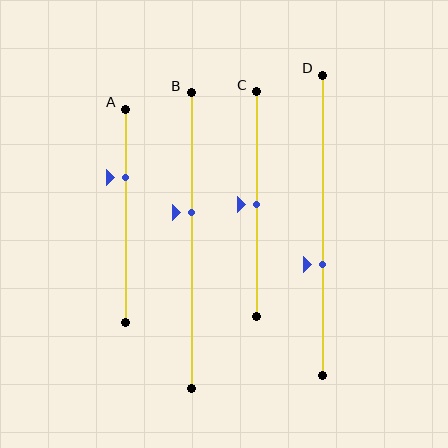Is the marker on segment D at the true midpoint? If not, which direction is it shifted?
No, the marker on segment D is shifted downward by about 13% of the segment length.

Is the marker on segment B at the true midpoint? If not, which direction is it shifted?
No, the marker on segment B is shifted upward by about 9% of the segment length.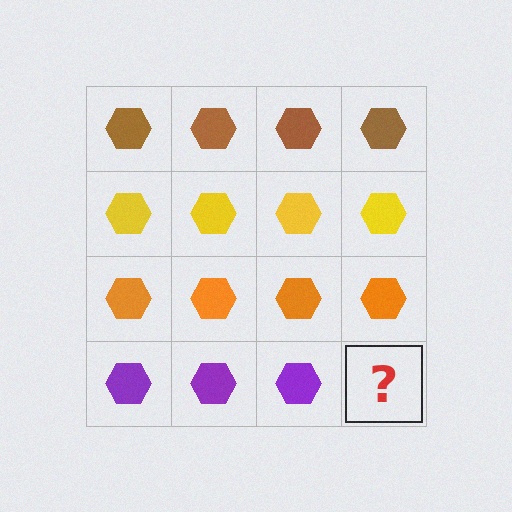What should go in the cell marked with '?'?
The missing cell should contain a purple hexagon.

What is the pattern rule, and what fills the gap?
The rule is that each row has a consistent color. The gap should be filled with a purple hexagon.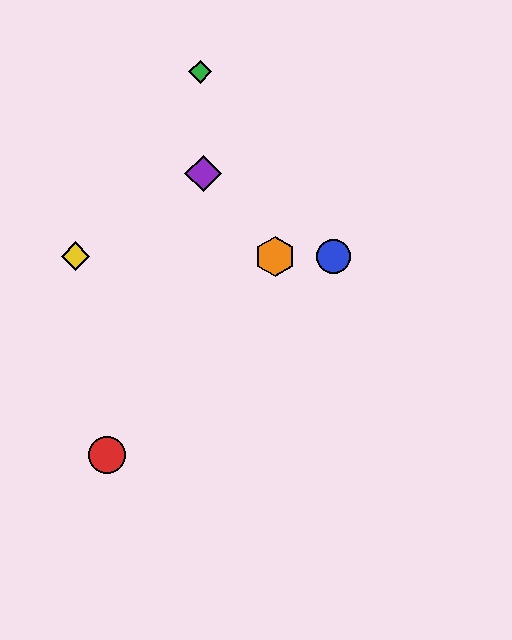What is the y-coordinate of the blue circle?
The blue circle is at y≈256.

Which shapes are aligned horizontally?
The blue circle, the yellow diamond, the orange hexagon are aligned horizontally.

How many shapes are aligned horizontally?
3 shapes (the blue circle, the yellow diamond, the orange hexagon) are aligned horizontally.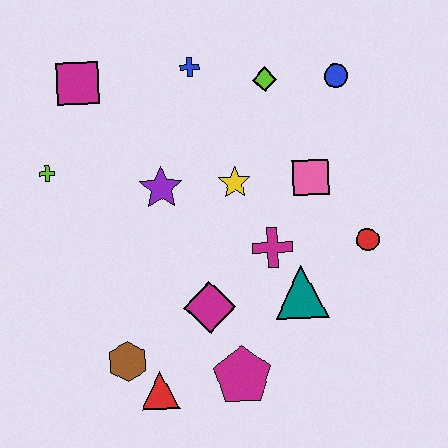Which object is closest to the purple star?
The yellow star is closest to the purple star.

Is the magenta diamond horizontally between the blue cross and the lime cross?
No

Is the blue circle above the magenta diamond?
Yes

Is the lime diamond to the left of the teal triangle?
Yes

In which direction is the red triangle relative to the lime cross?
The red triangle is below the lime cross.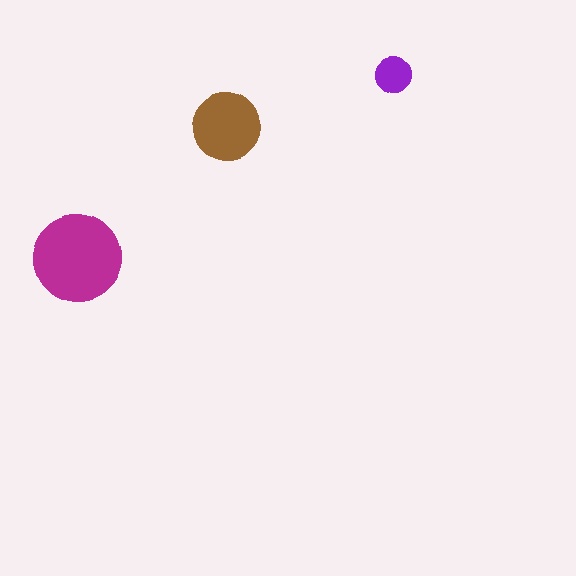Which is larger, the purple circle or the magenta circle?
The magenta one.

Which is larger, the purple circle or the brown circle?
The brown one.